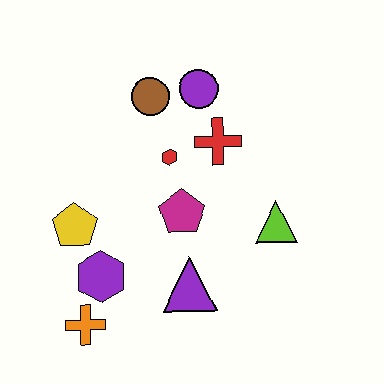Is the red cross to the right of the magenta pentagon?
Yes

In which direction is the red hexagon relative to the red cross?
The red hexagon is to the left of the red cross.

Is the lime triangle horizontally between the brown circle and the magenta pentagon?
No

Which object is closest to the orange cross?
The purple hexagon is closest to the orange cross.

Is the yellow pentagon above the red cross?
No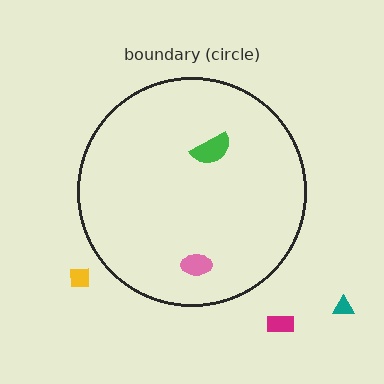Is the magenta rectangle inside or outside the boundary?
Outside.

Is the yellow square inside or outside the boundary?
Outside.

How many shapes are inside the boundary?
2 inside, 3 outside.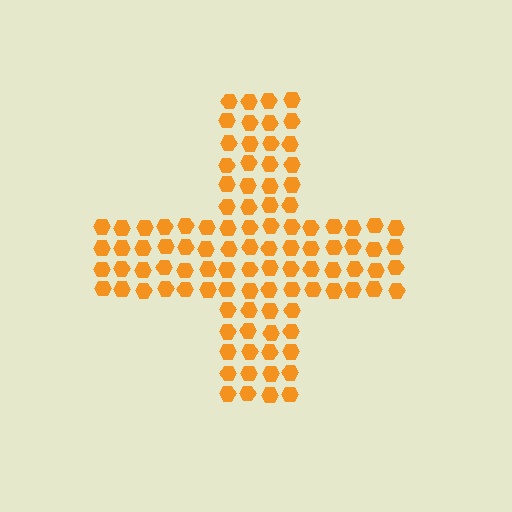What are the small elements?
The small elements are hexagons.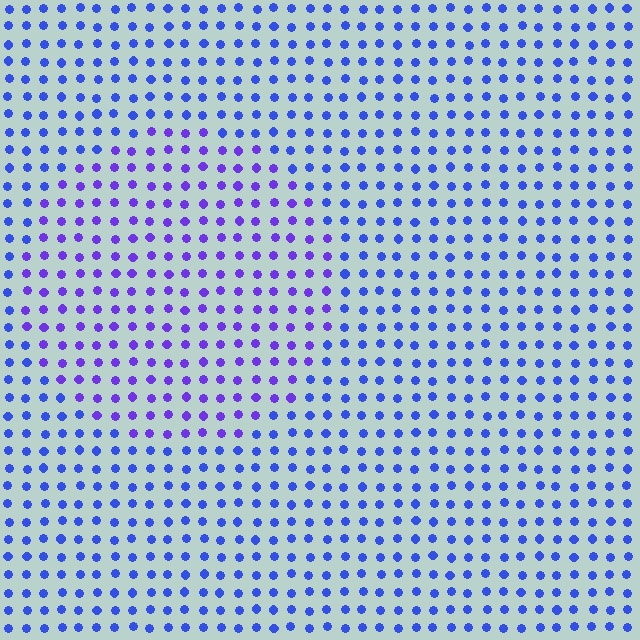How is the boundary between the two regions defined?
The boundary is defined purely by a slight shift in hue (about 30 degrees). Spacing, size, and orientation are identical on both sides.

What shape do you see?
I see a circle.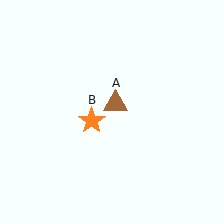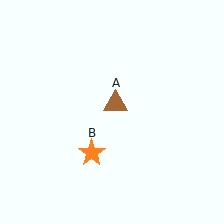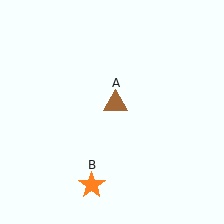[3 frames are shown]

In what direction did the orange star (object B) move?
The orange star (object B) moved down.